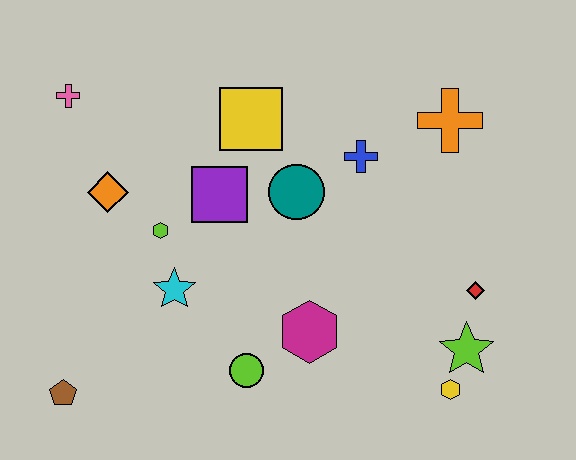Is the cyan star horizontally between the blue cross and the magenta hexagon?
No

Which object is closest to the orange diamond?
The lime hexagon is closest to the orange diamond.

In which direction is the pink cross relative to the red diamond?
The pink cross is to the left of the red diamond.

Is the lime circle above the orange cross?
No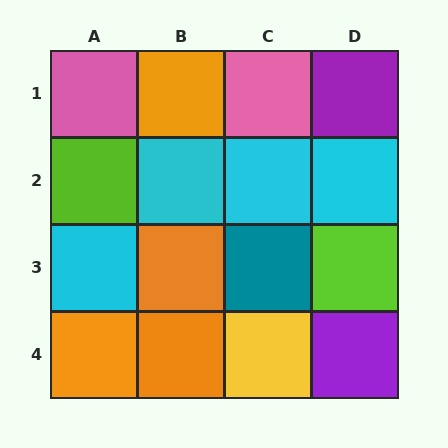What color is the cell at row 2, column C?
Cyan.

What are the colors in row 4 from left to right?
Orange, orange, yellow, purple.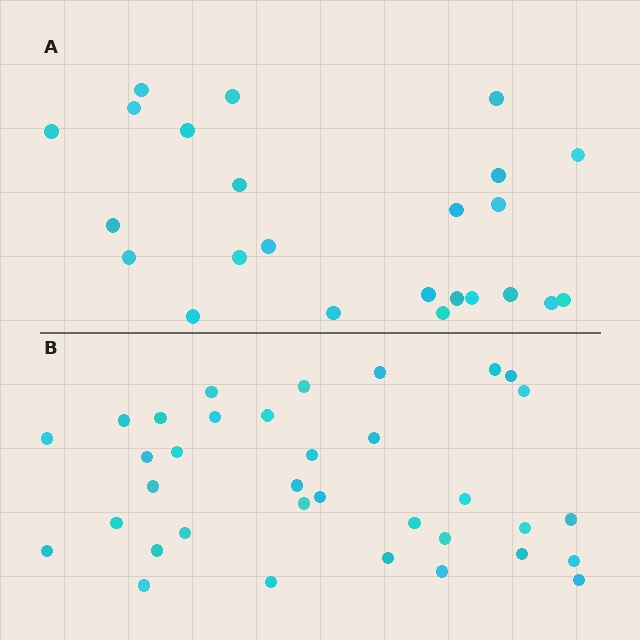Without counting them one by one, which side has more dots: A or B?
Region B (the bottom region) has more dots.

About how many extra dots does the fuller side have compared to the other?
Region B has roughly 12 or so more dots than region A.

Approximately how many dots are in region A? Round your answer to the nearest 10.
About 20 dots. (The exact count is 24, which rounds to 20.)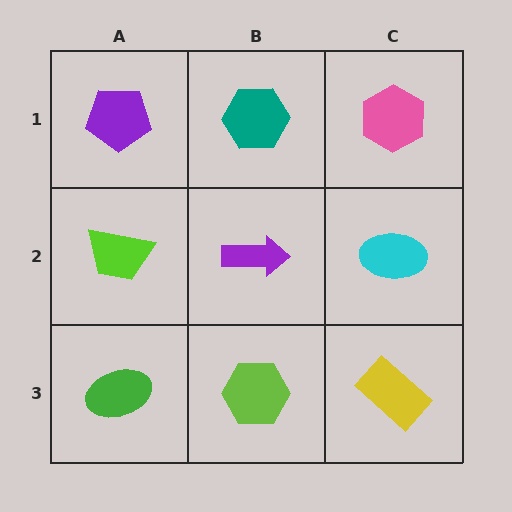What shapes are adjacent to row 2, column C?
A pink hexagon (row 1, column C), a yellow rectangle (row 3, column C), a purple arrow (row 2, column B).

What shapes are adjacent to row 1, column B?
A purple arrow (row 2, column B), a purple pentagon (row 1, column A), a pink hexagon (row 1, column C).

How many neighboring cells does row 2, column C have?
3.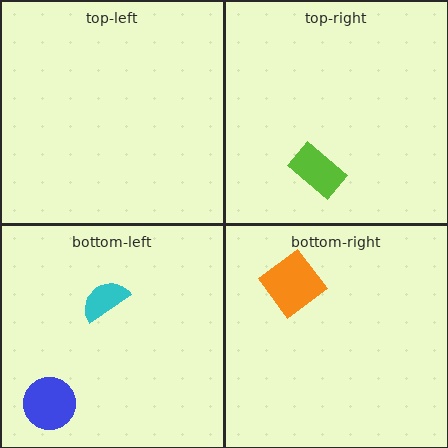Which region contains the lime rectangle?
The top-right region.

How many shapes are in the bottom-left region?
2.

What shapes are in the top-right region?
The lime rectangle.